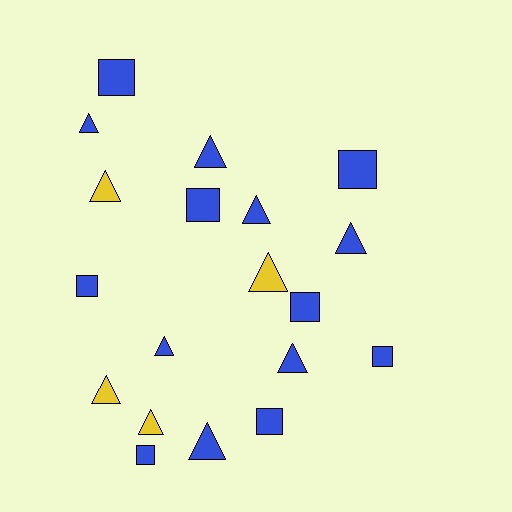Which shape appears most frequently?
Triangle, with 11 objects.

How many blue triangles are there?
There are 7 blue triangles.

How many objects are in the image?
There are 19 objects.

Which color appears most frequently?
Blue, with 15 objects.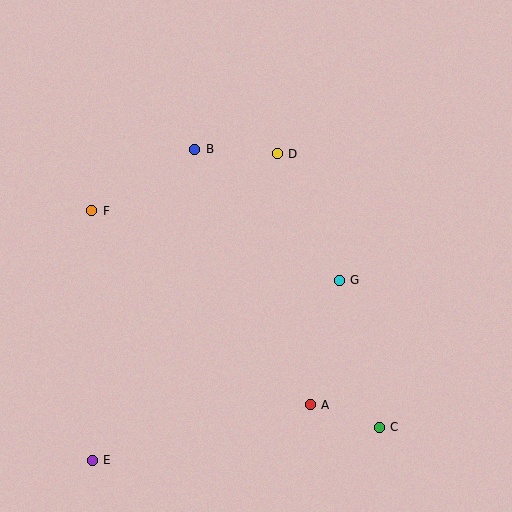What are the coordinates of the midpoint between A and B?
The midpoint between A and B is at (253, 277).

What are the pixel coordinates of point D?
Point D is at (277, 154).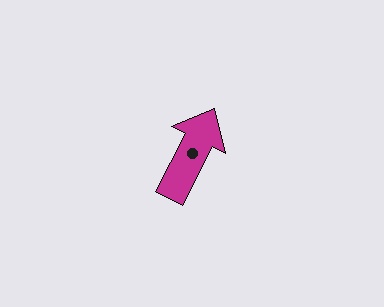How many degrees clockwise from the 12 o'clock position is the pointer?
Approximately 27 degrees.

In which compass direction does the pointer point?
Northeast.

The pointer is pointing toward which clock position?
Roughly 1 o'clock.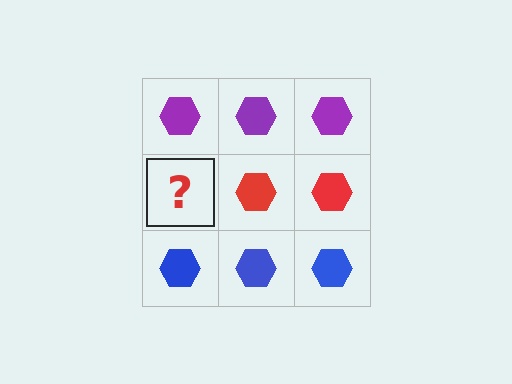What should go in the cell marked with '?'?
The missing cell should contain a red hexagon.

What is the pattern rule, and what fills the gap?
The rule is that each row has a consistent color. The gap should be filled with a red hexagon.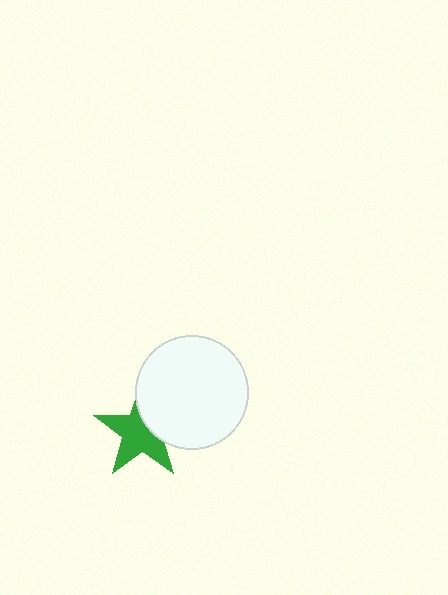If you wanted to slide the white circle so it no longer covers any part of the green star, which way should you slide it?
Slide it toward the upper-right — that is the most direct way to separate the two shapes.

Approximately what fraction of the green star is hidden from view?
Roughly 34% of the green star is hidden behind the white circle.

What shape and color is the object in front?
The object in front is a white circle.